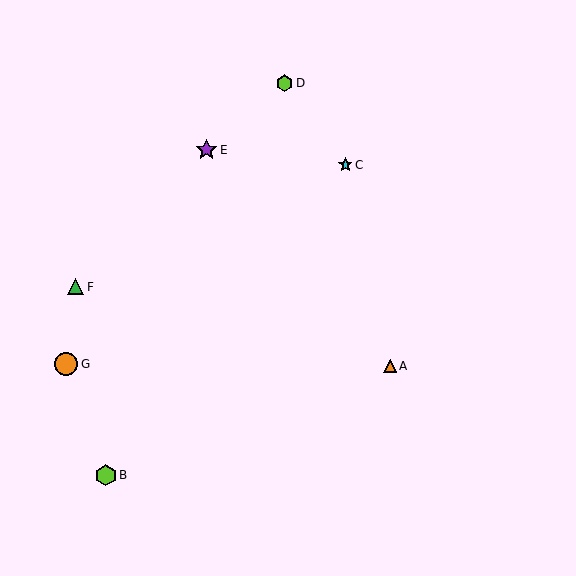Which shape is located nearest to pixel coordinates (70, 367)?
The orange circle (labeled G) at (66, 364) is nearest to that location.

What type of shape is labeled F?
Shape F is a green triangle.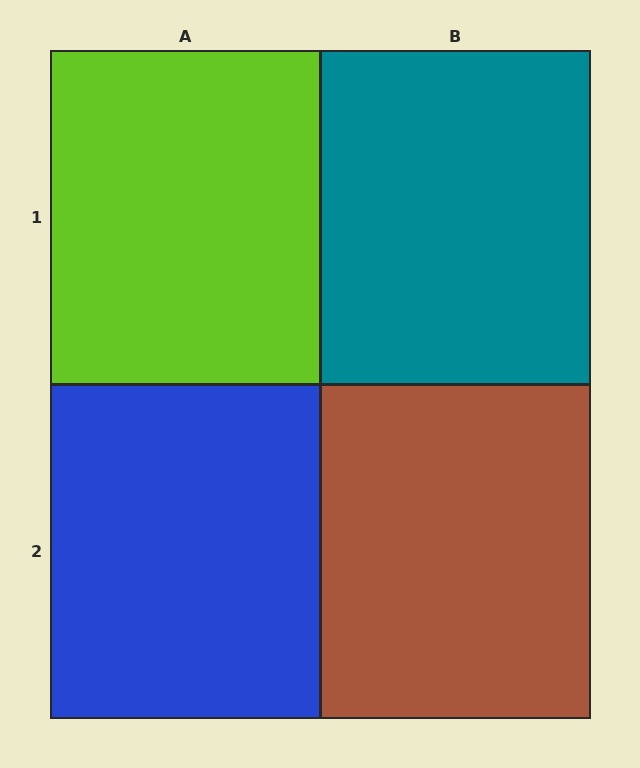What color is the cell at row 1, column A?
Lime.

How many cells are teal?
1 cell is teal.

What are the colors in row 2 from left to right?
Blue, brown.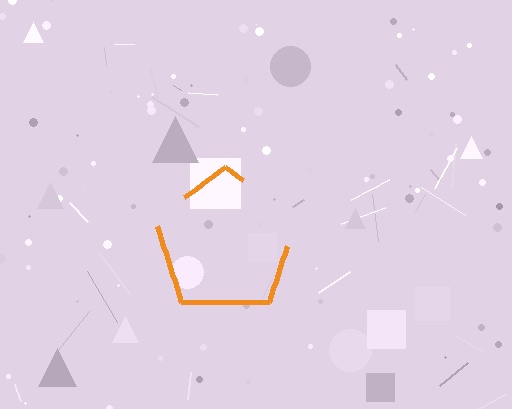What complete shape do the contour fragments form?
The contour fragments form a pentagon.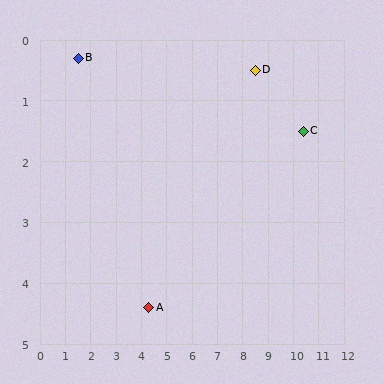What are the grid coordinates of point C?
Point C is at approximately (10.4, 1.5).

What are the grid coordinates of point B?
Point B is at approximately (1.5, 0.3).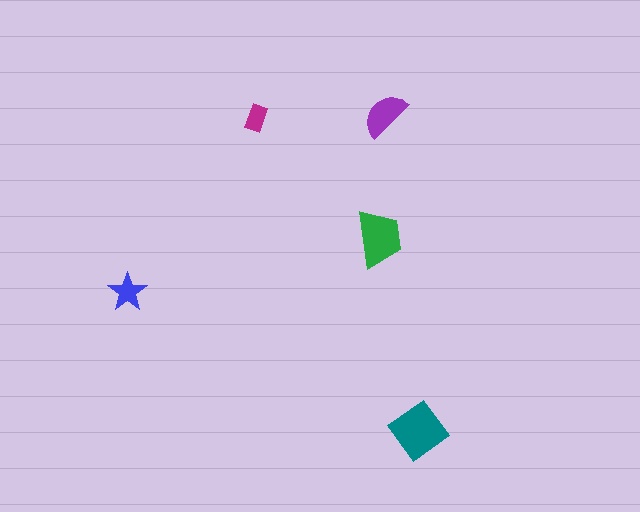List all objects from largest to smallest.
The teal diamond, the green trapezoid, the purple semicircle, the blue star, the magenta rectangle.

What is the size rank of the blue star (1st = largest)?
4th.